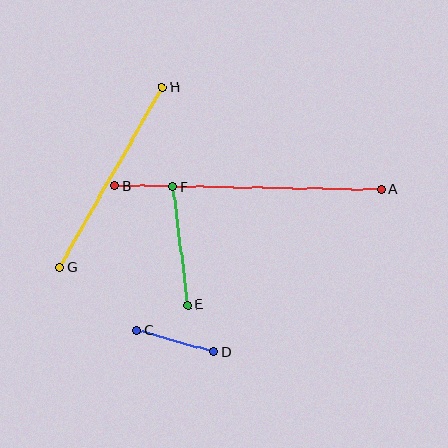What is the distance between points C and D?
The distance is approximately 80 pixels.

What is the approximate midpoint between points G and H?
The midpoint is at approximately (111, 177) pixels.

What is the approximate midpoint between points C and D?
The midpoint is at approximately (175, 341) pixels.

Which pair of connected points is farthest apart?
Points A and B are farthest apart.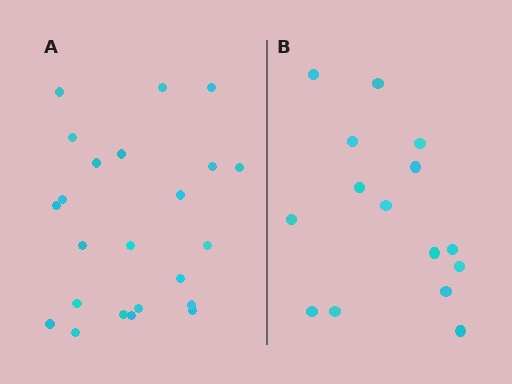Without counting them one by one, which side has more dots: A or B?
Region A (the left region) has more dots.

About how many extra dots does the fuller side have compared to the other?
Region A has roughly 8 or so more dots than region B.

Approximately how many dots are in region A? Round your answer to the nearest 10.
About 20 dots. (The exact count is 23, which rounds to 20.)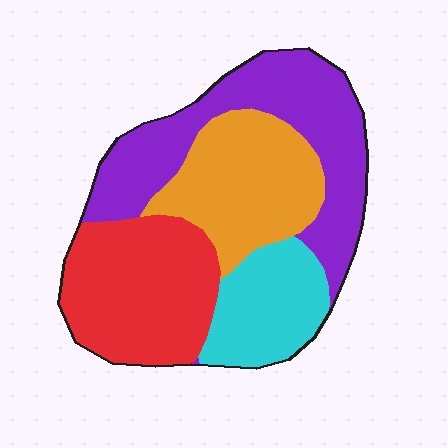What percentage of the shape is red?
Red covers roughly 30% of the shape.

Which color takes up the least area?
Cyan, at roughly 15%.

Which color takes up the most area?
Purple, at roughly 30%.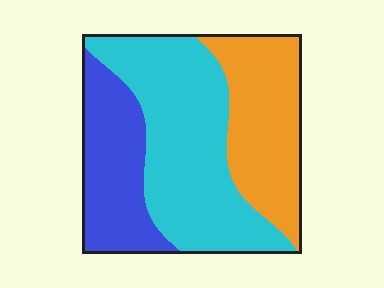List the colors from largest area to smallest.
From largest to smallest: cyan, orange, blue.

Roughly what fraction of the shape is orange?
Orange takes up between a sixth and a third of the shape.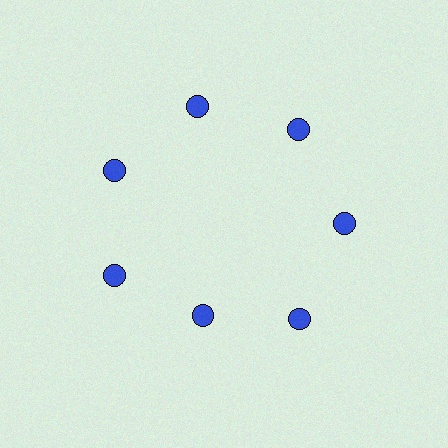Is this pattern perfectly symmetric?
No. The 7 blue circles are arranged in a ring, but one element near the 6 o'clock position is pulled inward toward the center, breaking the 7-fold rotational symmetry.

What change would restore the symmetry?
The symmetry would be restored by moving it outward, back onto the ring so that all 7 circles sit at equal angles and equal distance from the center.